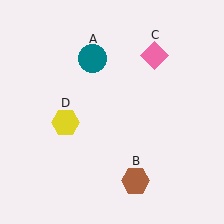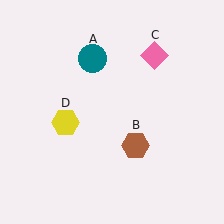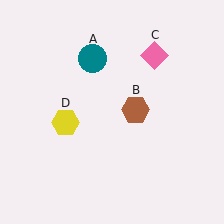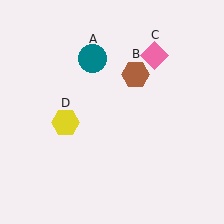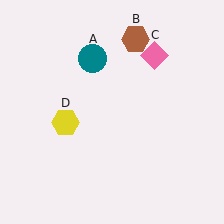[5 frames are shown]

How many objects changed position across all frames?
1 object changed position: brown hexagon (object B).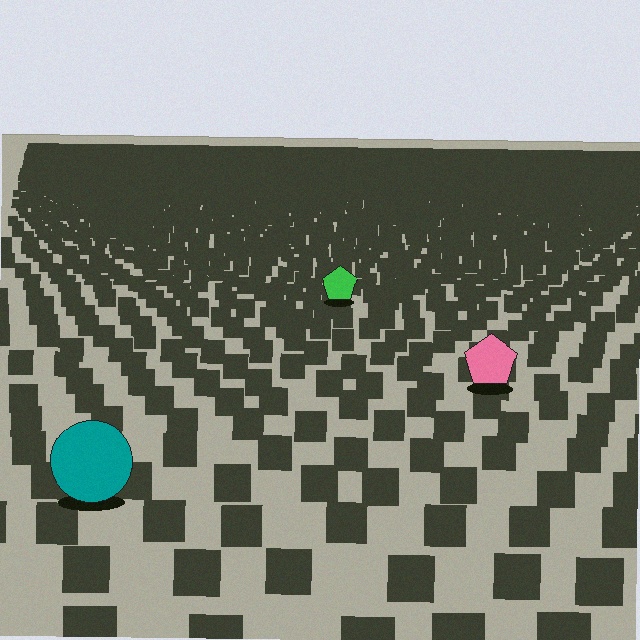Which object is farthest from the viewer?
The green pentagon is farthest from the viewer. It appears smaller and the ground texture around it is denser.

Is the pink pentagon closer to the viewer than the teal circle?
No. The teal circle is closer — you can tell from the texture gradient: the ground texture is coarser near it.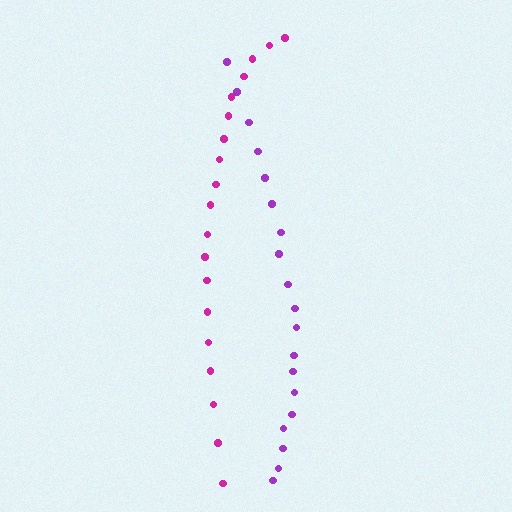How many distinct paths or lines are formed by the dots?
There are 2 distinct paths.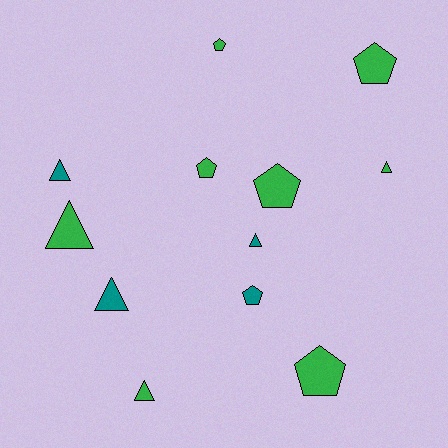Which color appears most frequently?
Green, with 8 objects.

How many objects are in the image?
There are 12 objects.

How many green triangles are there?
There are 3 green triangles.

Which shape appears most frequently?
Pentagon, with 6 objects.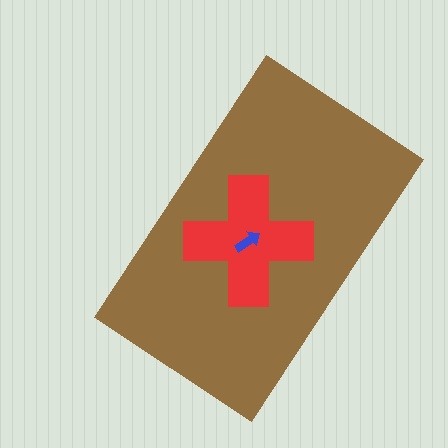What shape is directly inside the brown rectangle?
The red cross.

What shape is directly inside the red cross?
The blue arrow.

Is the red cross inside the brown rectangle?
Yes.